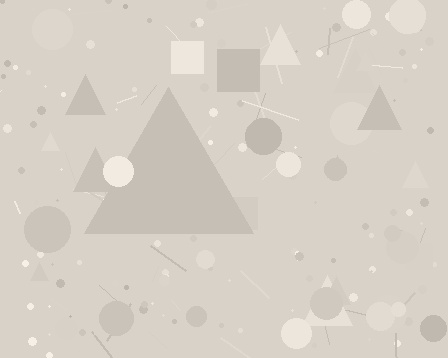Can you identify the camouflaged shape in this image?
The camouflaged shape is a triangle.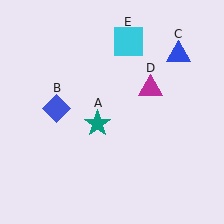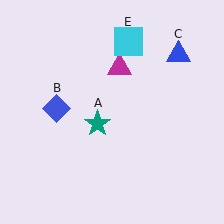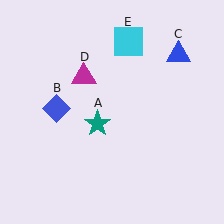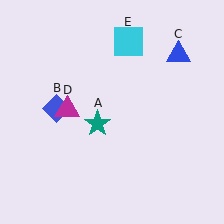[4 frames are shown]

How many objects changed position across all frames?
1 object changed position: magenta triangle (object D).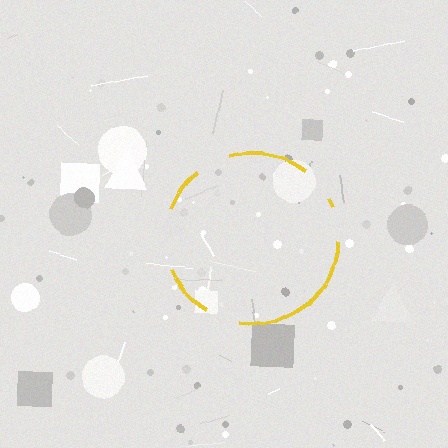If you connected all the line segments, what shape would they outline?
They would outline a circle.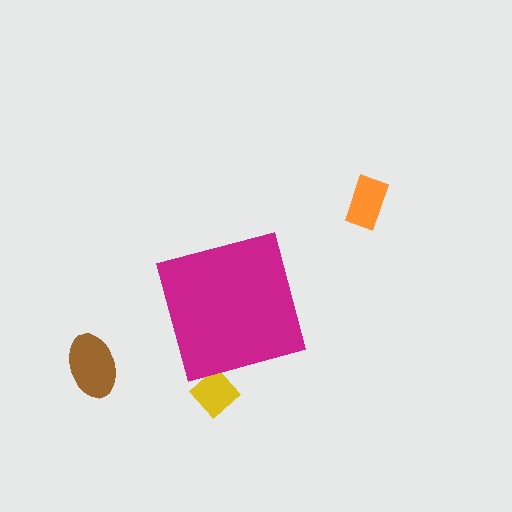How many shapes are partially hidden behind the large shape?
1 shape is partially hidden.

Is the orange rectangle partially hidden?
No, the orange rectangle is fully visible.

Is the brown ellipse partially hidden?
No, the brown ellipse is fully visible.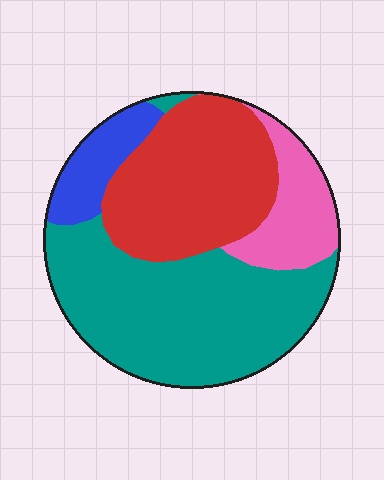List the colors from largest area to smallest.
From largest to smallest: teal, red, pink, blue.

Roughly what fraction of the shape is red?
Red takes up about one third (1/3) of the shape.